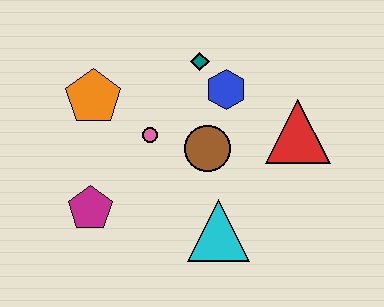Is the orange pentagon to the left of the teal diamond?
Yes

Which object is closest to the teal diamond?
The blue hexagon is closest to the teal diamond.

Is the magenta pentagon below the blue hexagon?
Yes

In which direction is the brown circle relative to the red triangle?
The brown circle is to the left of the red triangle.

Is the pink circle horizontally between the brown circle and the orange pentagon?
Yes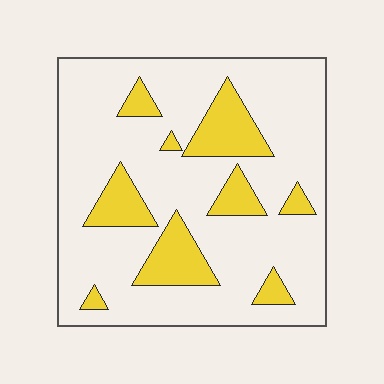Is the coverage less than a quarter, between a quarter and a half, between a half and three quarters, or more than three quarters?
Less than a quarter.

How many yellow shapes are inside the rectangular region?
9.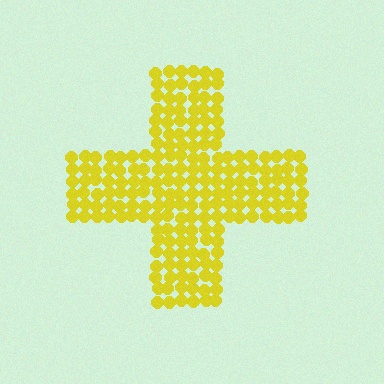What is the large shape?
The large shape is a cross.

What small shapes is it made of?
It is made of small circles.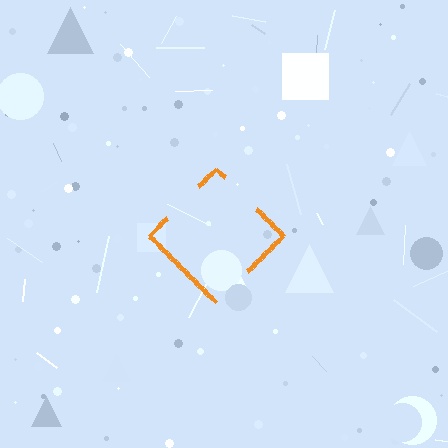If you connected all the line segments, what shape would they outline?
They would outline a diamond.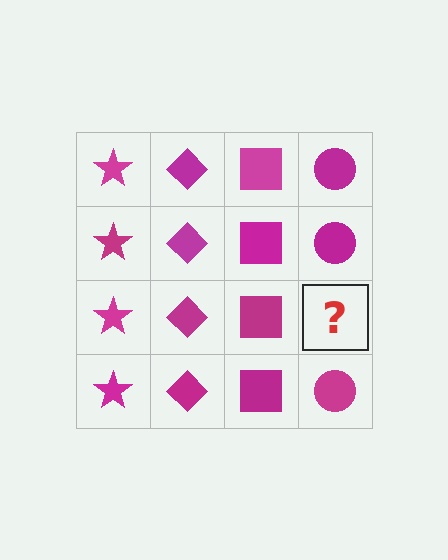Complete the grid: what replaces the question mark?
The question mark should be replaced with a magenta circle.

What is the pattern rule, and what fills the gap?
The rule is that each column has a consistent shape. The gap should be filled with a magenta circle.